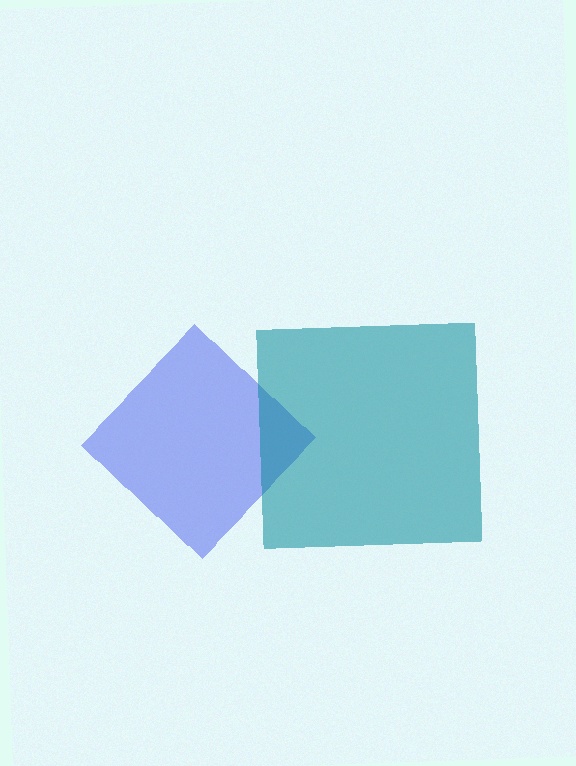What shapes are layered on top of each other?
The layered shapes are: a blue diamond, a teal square.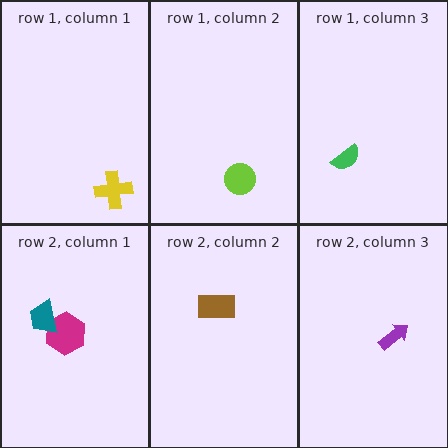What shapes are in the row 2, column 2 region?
The brown rectangle.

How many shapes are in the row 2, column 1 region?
2.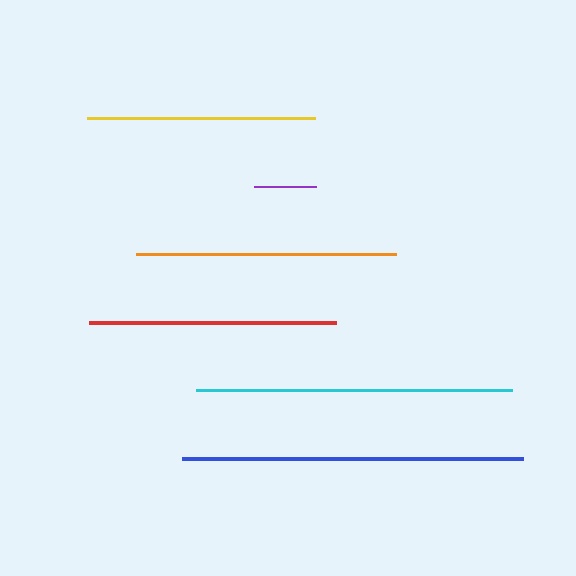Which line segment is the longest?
The blue line is the longest at approximately 341 pixels.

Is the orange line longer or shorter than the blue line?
The blue line is longer than the orange line.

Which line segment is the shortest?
The purple line is the shortest at approximately 62 pixels.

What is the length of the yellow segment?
The yellow segment is approximately 228 pixels long.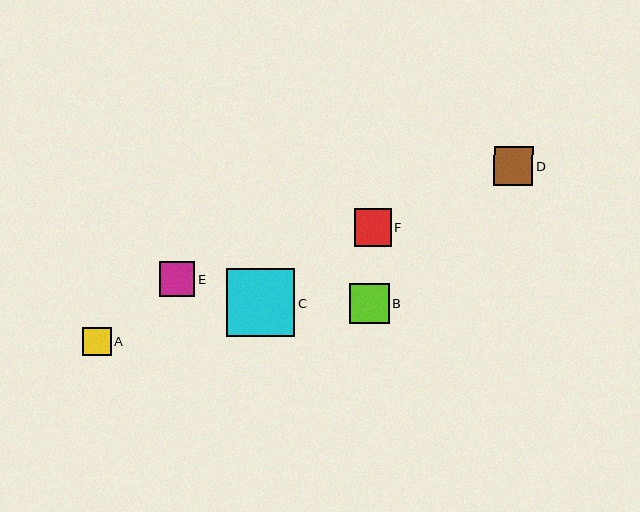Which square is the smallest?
Square A is the smallest with a size of approximately 28 pixels.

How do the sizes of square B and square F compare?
Square B and square F are approximately the same size.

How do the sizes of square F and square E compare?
Square F and square E are approximately the same size.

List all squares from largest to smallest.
From largest to smallest: C, B, D, F, E, A.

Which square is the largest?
Square C is the largest with a size of approximately 68 pixels.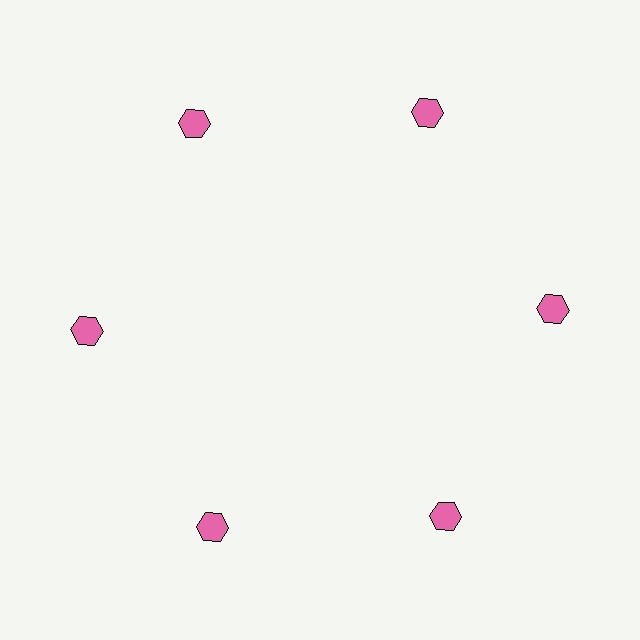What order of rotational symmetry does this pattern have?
This pattern has 6-fold rotational symmetry.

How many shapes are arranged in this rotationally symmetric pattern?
There are 6 shapes, arranged in 6 groups of 1.